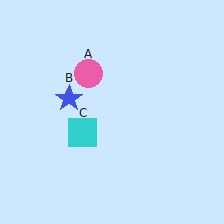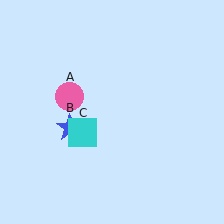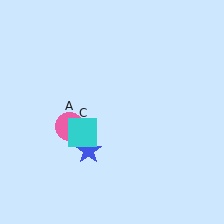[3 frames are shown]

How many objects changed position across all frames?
2 objects changed position: pink circle (object A), blue star (object B).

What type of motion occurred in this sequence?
The pink circle (object A), blue star (object B) rotated counterclockwise around the center of the scene.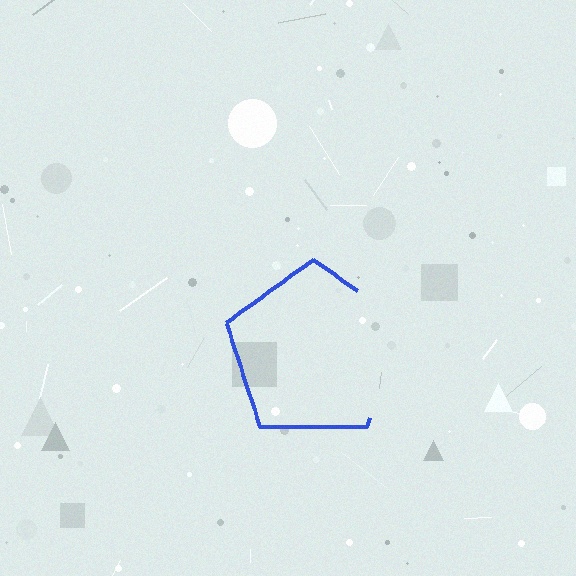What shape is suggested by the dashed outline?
The dashed outline suggests a pentagon.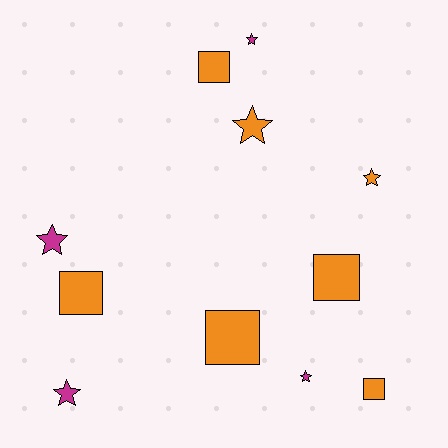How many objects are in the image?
There are 11 objects.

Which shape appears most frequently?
Star, with 6 objects.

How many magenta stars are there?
There are 4 magenta stars.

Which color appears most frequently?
Orange, with 7 objects.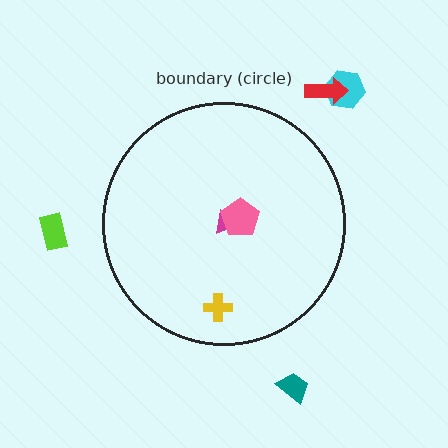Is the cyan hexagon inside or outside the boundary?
Outside.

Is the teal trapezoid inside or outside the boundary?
Outside.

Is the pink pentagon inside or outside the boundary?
Inside.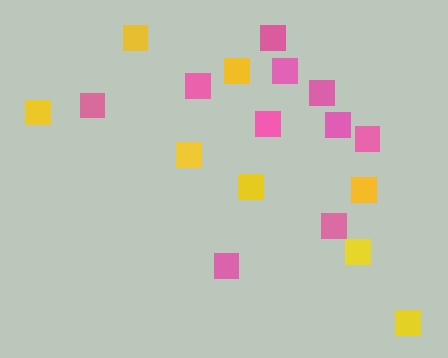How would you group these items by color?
There are 2 groups: one group of pink squares (10) and one group of yellow squares (8).